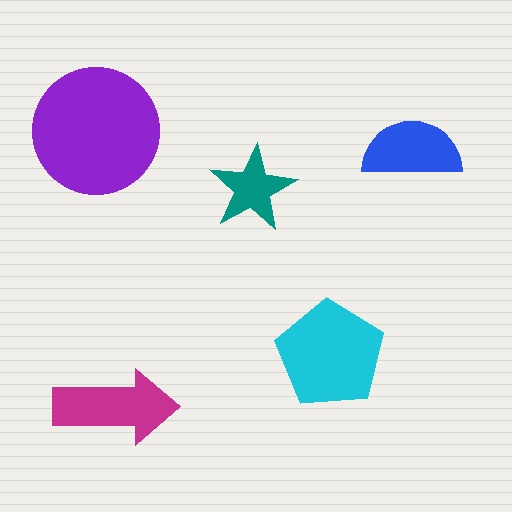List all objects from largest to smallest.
The purple circle, the cyan pentagon, the magenta arrow, the blue semicircle, the teal star.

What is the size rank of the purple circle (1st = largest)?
1st.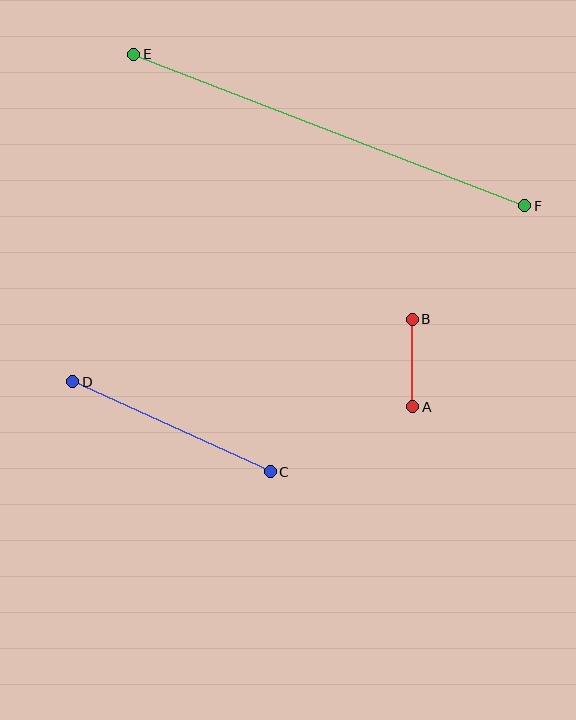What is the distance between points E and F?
The distance is approximately 419 pixels.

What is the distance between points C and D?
The distance is approximately 217 pixels.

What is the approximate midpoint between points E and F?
The midpoint is at approximately (329, 130) pixels.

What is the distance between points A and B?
The distance is approximately 87 pixels.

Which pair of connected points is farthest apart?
Points E and F are farthest apart.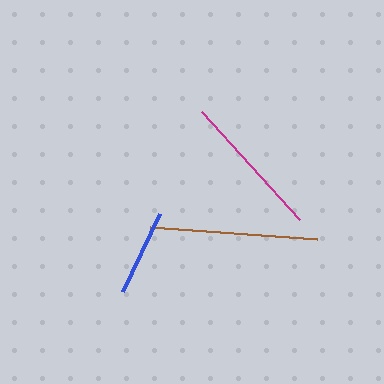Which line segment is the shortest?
The blue line is the shortest at approximately 87 pixels.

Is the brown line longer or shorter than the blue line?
The brown line is longer than the blue line.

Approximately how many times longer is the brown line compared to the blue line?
The brown line is approximately 1.9 times the length of the blue line.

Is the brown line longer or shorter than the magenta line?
The brown line is longer than the magenta line.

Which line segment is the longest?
The brown line is the longest at approximately 168 pixels.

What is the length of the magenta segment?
The magenta segment is approximately 146 pixels long.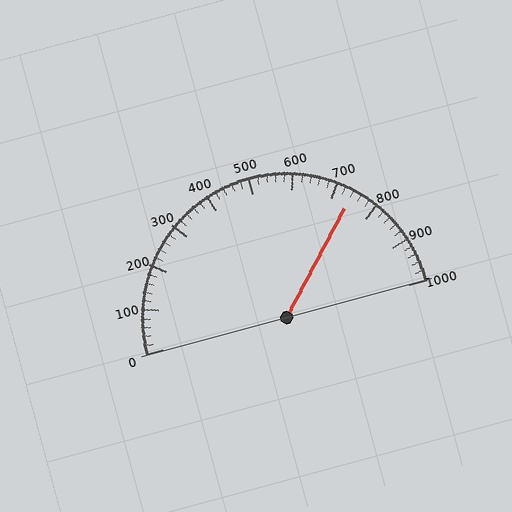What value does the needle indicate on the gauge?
The needle indicates approximately 740.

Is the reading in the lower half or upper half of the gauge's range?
The reading is in the upper half of the range (0 to 1000).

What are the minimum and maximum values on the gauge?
The gauge ranges from 0 to 1000.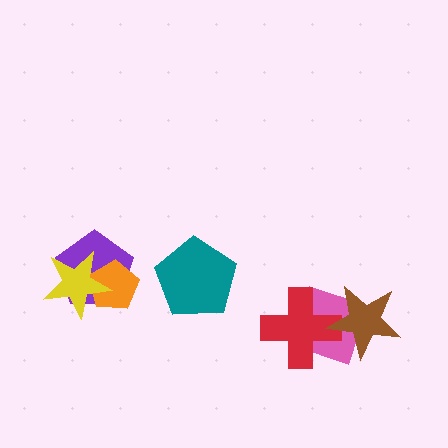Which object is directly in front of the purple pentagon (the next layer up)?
The orange pentagon is directly in front of the purple pentagon.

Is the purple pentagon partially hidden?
Yes, it is partially covered by another shape.